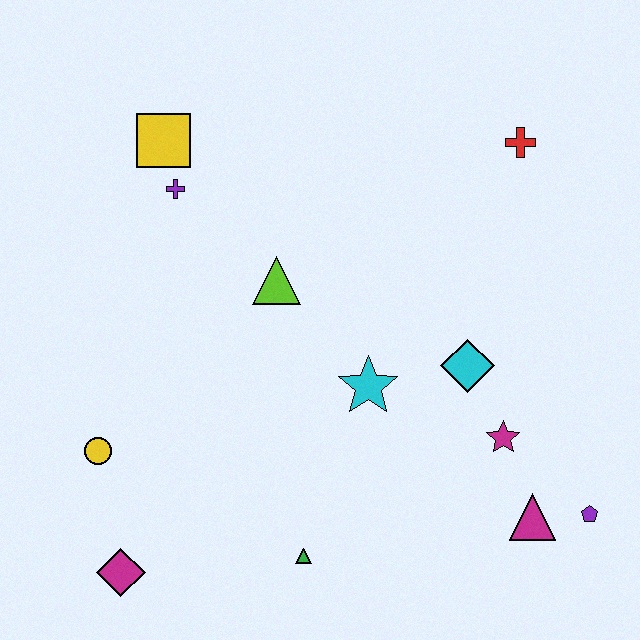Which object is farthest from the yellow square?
The purple pentagon is farthest from the yellow square.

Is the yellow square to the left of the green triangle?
Yes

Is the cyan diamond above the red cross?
No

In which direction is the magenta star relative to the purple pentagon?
The magenta star is to the left of the purple pentagon.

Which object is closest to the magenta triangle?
The purple pentagon is closest to the magenta triangle.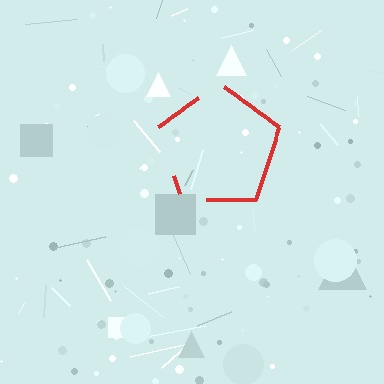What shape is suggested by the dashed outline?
The dashed outline suggests a pentagon.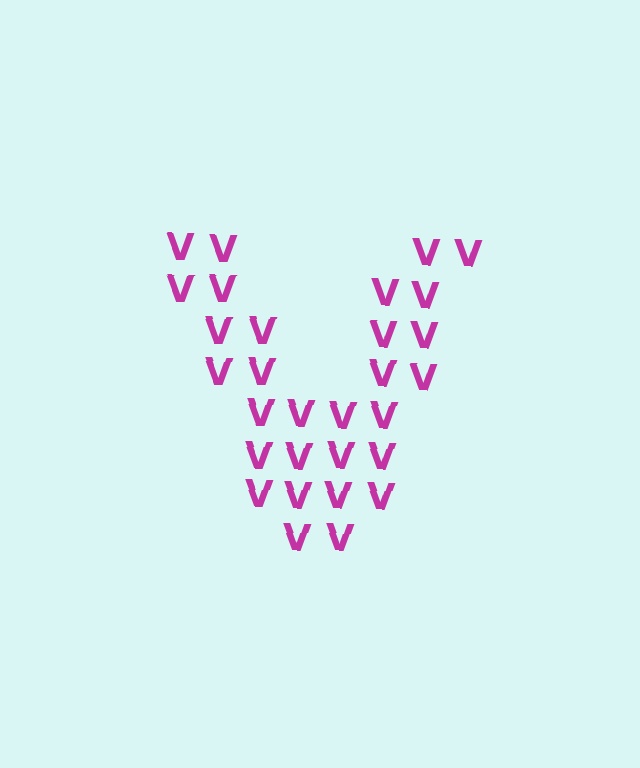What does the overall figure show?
The overall figure shows the letter V.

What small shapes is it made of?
It is made of small letter V's.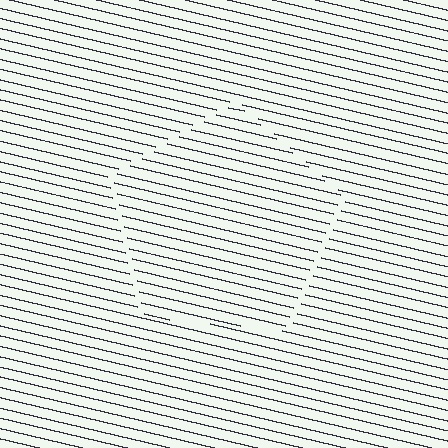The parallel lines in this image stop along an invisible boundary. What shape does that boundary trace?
An illusory pentagon. The interior of the shape contains the same grating, shifted by half a period — the contour is defined by the phase discontinuity where line-ends from the inner and outer gratings abut.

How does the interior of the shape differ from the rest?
The interior of the shape contains the same grating, shifted by half a period — the contour is defined by the phase discontinuity where line-ends from the inner and outer gratings abut.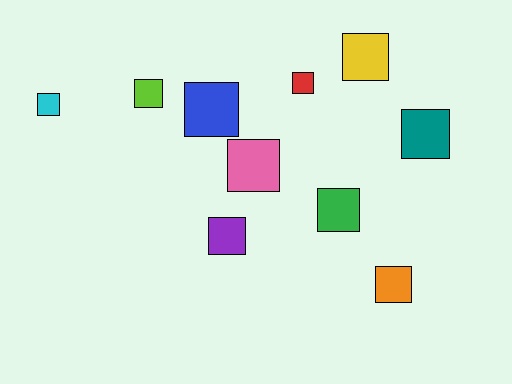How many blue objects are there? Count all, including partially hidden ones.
There is 1 blue object.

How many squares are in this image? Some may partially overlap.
There are 10 squares.